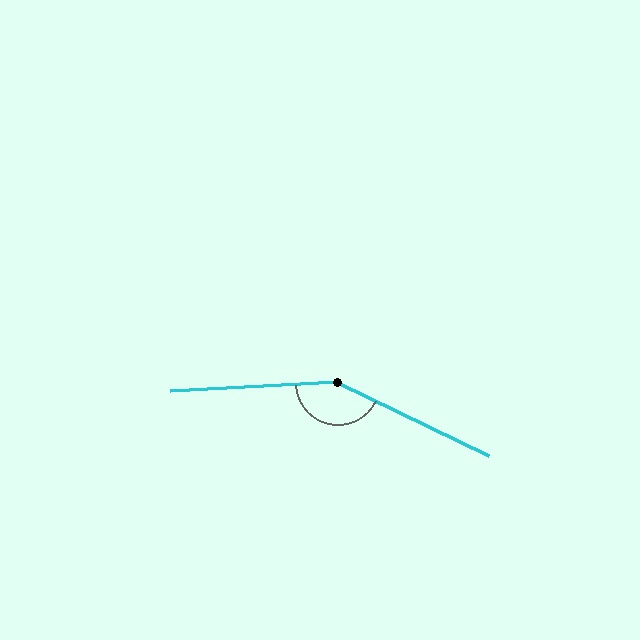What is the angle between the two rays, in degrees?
Approximately 151 degrees.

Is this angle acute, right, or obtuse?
It is obtuse.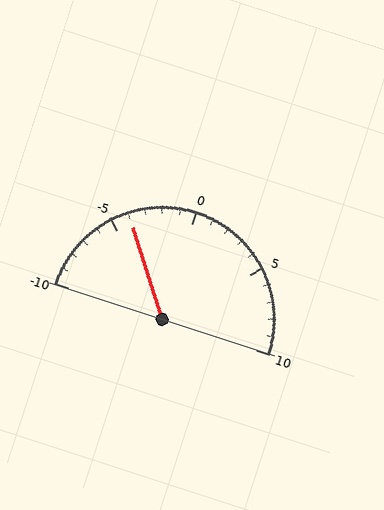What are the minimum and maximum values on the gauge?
The gauge ranges from -10 to 10.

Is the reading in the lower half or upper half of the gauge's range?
The reading is in the lower half of the range (-10 to 10).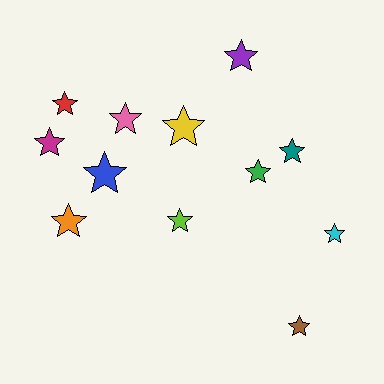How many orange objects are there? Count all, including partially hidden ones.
There is 1 orange object.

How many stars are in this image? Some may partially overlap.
There are 12 stars.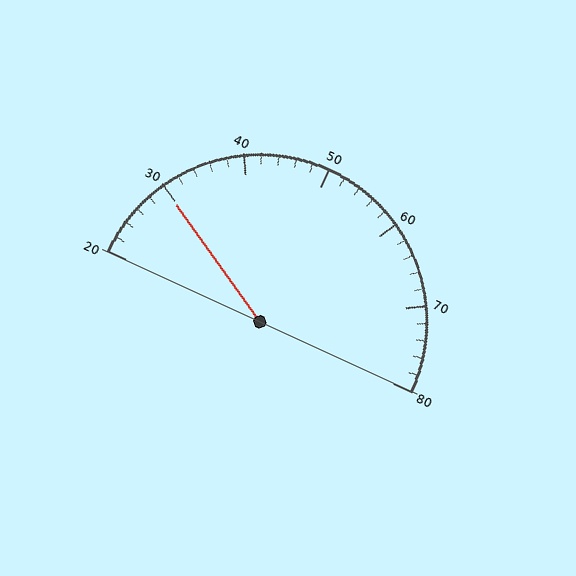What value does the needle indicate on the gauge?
The needle indicates approximately 30.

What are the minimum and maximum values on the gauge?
The gauge ranges from 20 to 80.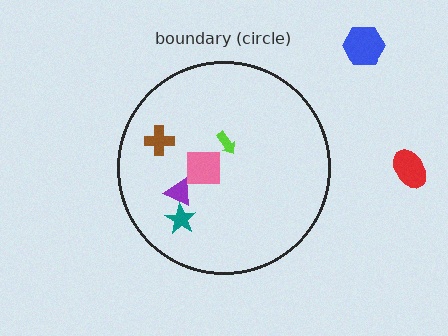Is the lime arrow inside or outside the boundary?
Inside.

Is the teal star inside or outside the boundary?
Inside.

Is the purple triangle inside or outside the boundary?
Inside.